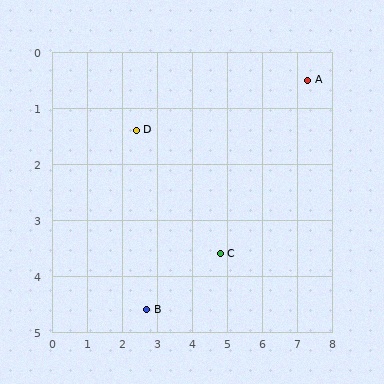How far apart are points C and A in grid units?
Points C and A are about 4.0 grid units apart.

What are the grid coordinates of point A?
Point A is at approximately (7.3, 0.5).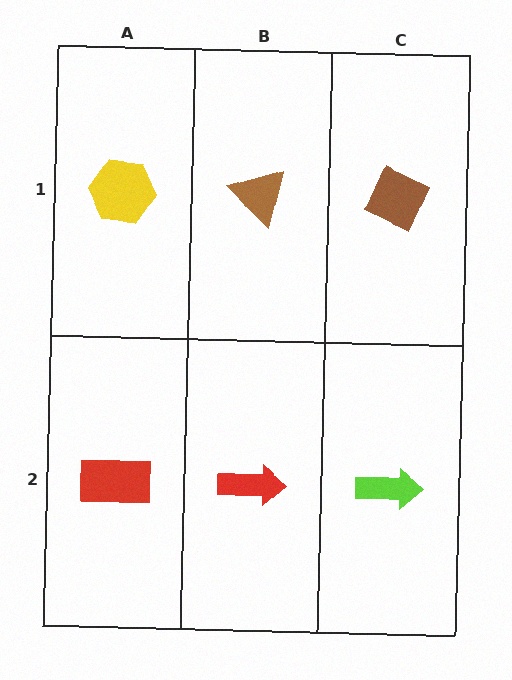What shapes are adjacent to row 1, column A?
A red rectangle (row 2, column A), a brown triangle (row 1, column B).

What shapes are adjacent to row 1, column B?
A red arrow (row 2, column B), a yellow hexagon (row 1, column A), a brown diamond (row 1, column C).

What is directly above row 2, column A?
A yellow hexagon.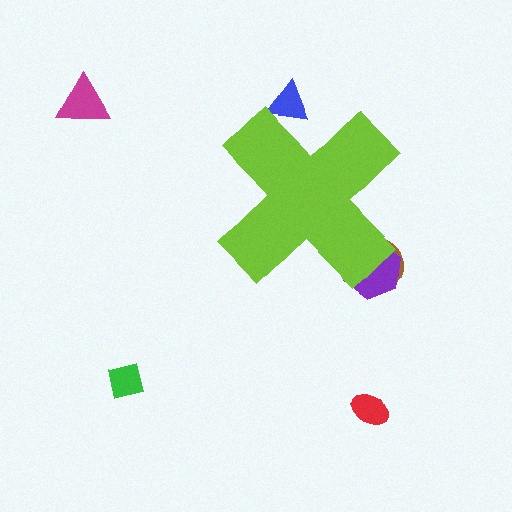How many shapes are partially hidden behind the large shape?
3 shapes are partially hidden.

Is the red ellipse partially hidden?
No, the red ellipse is fully visible.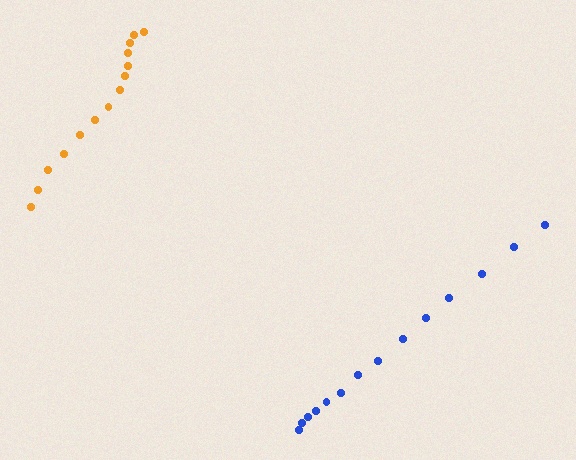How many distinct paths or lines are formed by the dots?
There are 2 distinct paths.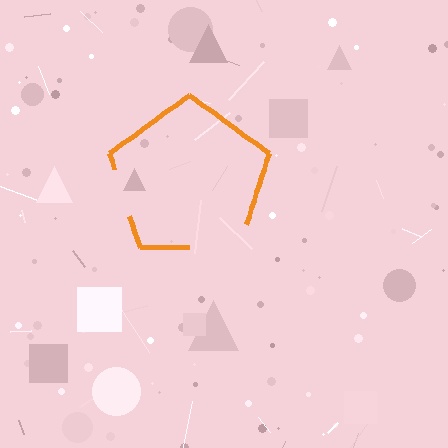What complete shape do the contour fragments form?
The contour fragments form a pentagon.